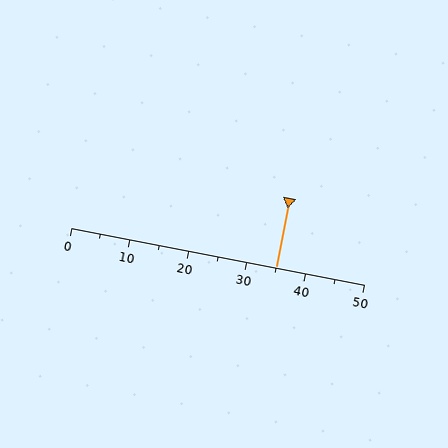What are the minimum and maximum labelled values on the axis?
The axis runs from 0 to 50.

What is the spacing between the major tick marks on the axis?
The major ticks are spaced 10 apart.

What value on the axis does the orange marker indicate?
The marker indicates approximately 35.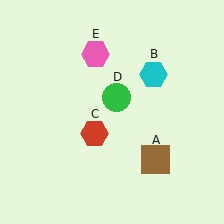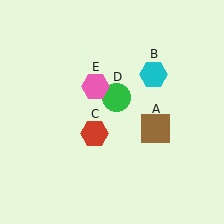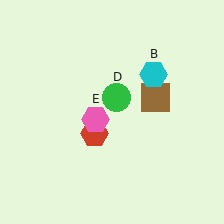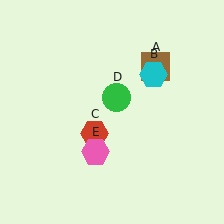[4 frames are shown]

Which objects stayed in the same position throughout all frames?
Cyan hexagon (object B) and red hexagon (object C) and green circle (object D) remained stationary.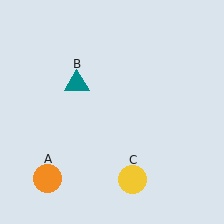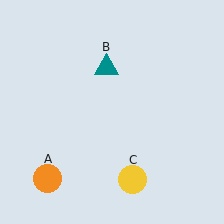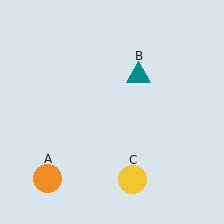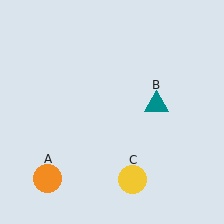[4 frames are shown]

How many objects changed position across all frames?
1 object changed position: teal triangle (object B).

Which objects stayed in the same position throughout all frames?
Orange circle (object A) and yellow circle (object C) remained stationary.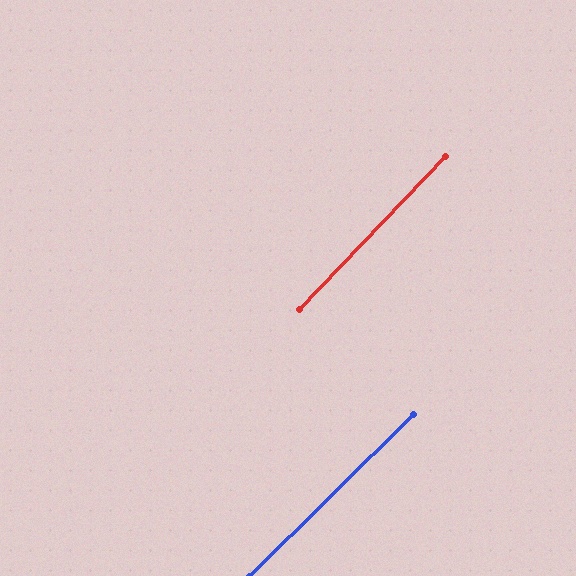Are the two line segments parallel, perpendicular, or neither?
Parallel — their directions differ by only 1.6°.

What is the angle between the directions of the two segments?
Approximately 2 degrees.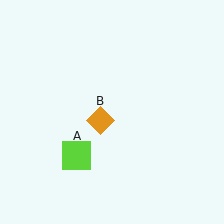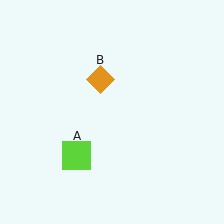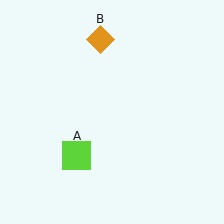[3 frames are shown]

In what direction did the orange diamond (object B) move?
The orange diamond (object B) moved up.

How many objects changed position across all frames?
1 object changed position: orange diamond (object B).